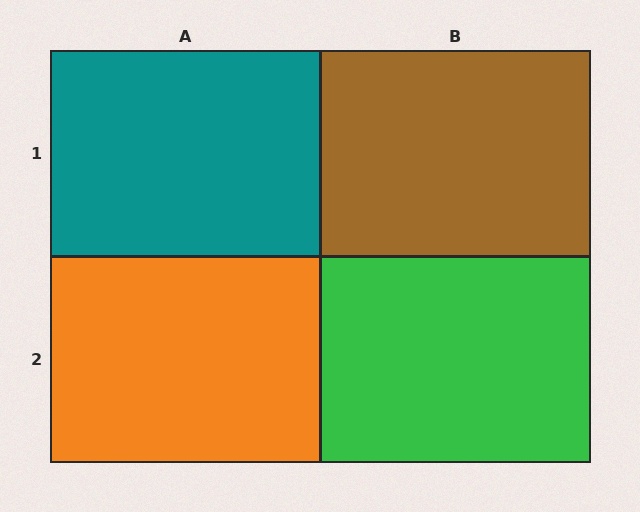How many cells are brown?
1 cell is brown.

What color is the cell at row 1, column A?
Teal.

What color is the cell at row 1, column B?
Brown.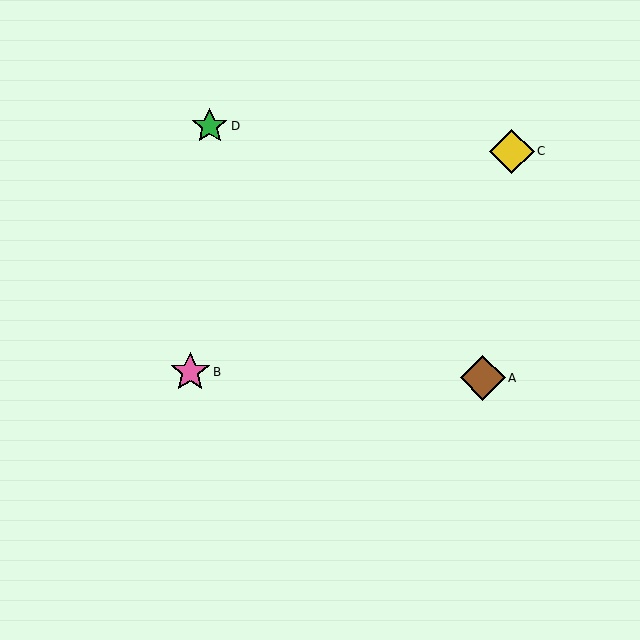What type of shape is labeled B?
Shape B is a pink star.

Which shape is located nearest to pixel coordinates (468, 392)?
The brown diamond (labeled A) at (483, 378) is nearest to that location.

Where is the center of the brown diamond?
The center of the brown diamond is at (483, 378).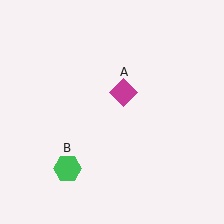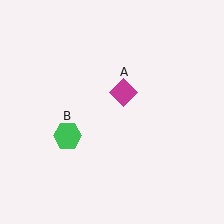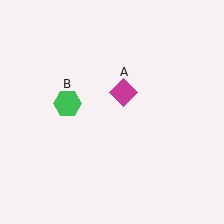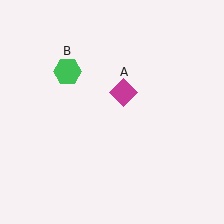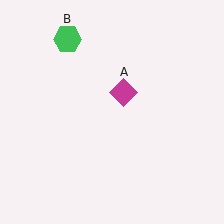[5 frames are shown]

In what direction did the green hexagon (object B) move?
The green hexagon (object B) moved up.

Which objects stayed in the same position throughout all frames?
Magenta diamond (object A) remained stationary.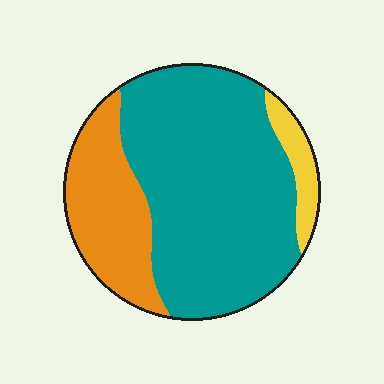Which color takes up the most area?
Teal, at roughly 70%.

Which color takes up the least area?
Yellow, at roughly 5%.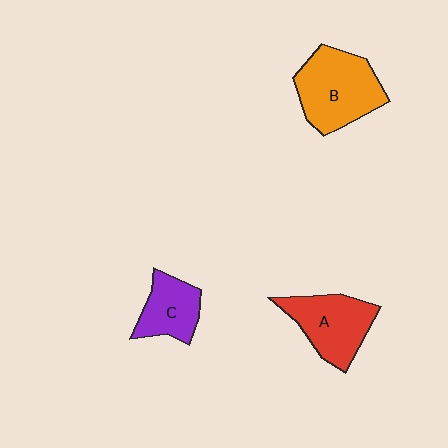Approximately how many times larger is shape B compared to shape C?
Approximately 1.7 times.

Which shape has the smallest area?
Shape C (purple).